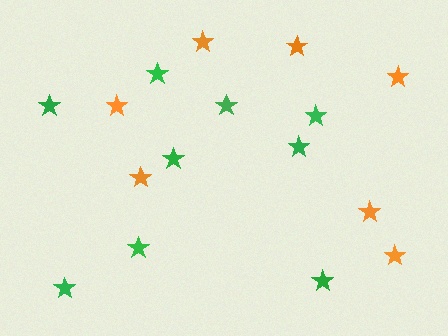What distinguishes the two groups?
There are 2 groups: one group of orange stars (7) and one group of green stars (9).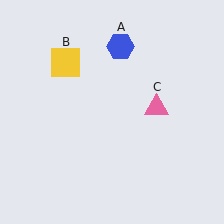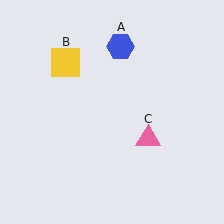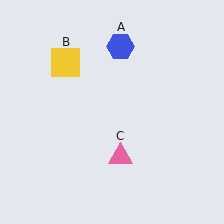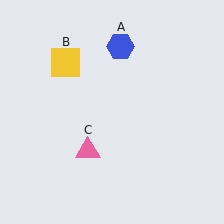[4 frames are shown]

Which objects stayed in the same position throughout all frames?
Blue hexagon (object A) and yellow square (object B) remained stationary.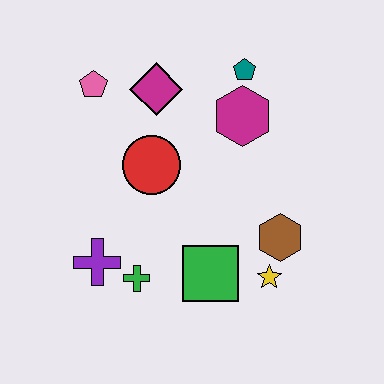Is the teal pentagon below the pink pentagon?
No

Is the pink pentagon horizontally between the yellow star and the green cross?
No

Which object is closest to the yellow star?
The brown hexagon is closest to the yellow star.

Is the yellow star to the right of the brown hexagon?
No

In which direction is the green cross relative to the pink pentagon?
The green cross is below the pink pentagon.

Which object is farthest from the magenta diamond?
The yellow star is farthest from the magenta diamond.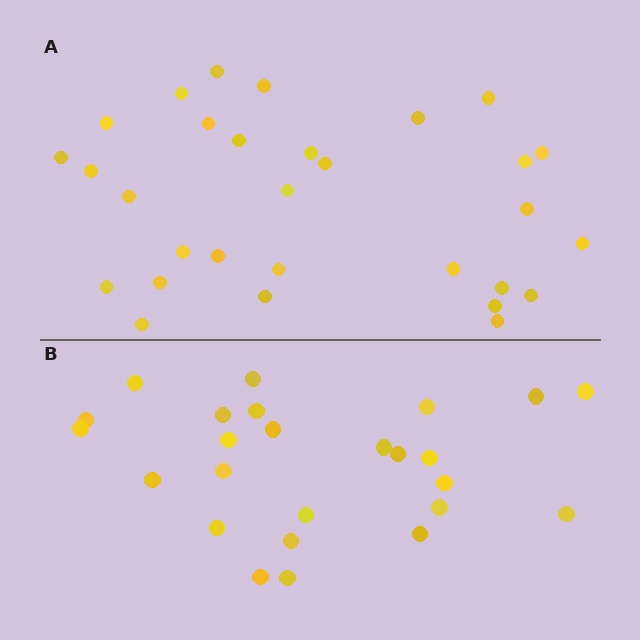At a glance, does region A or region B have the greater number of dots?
Region A (the top region) has more dots.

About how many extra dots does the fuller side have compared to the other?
Region A has about 5 more dots than region B.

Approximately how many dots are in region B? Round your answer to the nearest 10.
About 20 dots. (The exact count is 25, which rounds to 20.)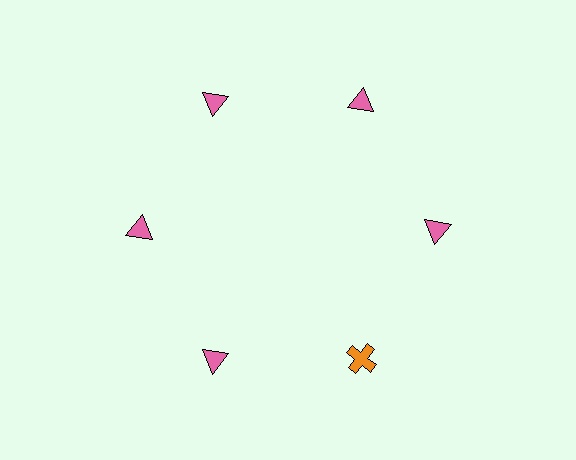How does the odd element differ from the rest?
It differs in both color (orange instead of pink) and shape (cross instead of triangle).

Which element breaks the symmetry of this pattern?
The orange cross at roughly the 5 o'clock position breaks the symmetry. All other shapes are pink triangles.